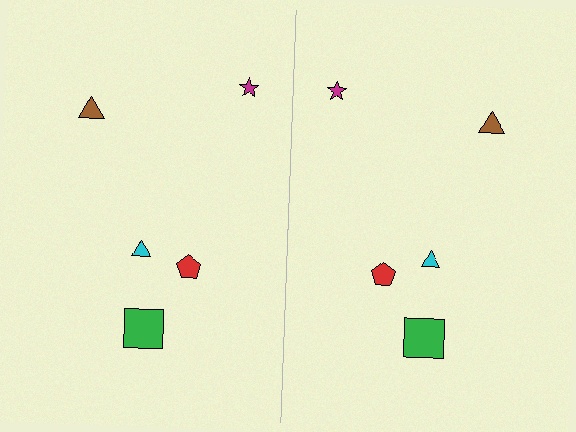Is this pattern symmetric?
Yes, this pattern has bilateral (reflection) symmetry.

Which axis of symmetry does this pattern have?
The pattern has a vertical axis of symmetry running through the center of the image.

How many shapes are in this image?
There are 10 shapes in this image.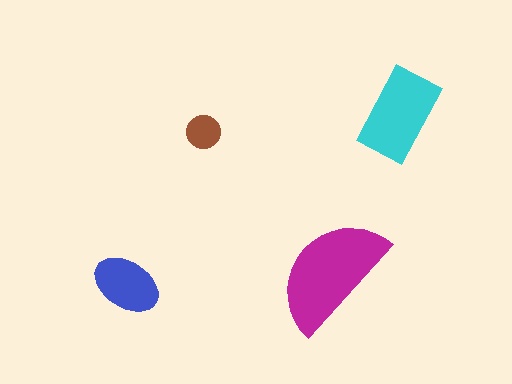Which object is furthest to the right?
The cyan rectangle is rightmost.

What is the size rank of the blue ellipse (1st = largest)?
3rd.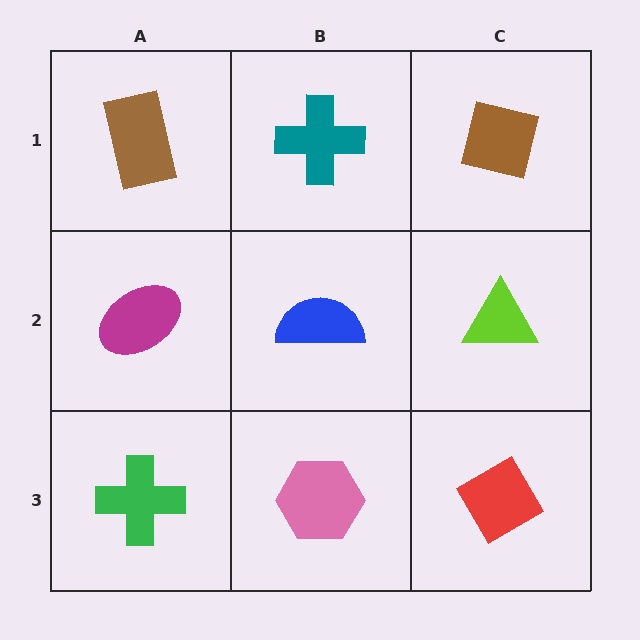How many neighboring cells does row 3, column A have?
2.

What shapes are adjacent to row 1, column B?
A blue semicircle (row 2, column B), a brown rectangle (row 1, column A), a brown square (row 1, column C).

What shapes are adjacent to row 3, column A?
A magenta ellipse (row 2, column A), a pink hexagon (row 3, column B).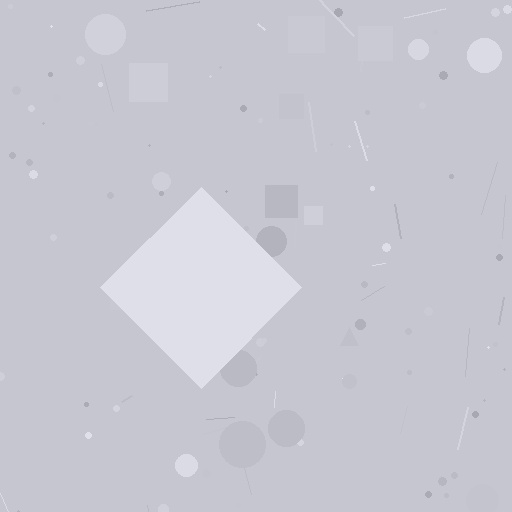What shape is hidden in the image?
A diamond is hidden in the image.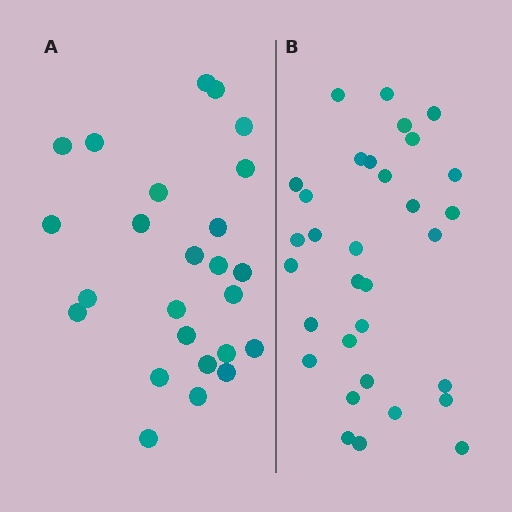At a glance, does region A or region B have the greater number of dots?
Region B (the right region) has more dots.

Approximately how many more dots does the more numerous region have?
Region B has roughly 8 or so more dots than region A.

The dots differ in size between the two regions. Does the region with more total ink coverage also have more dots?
No. Region A has more total ink coverage because its dots are larger, but region B actually contains more individual dots. Total area can be misleading — the number of items is what matters here.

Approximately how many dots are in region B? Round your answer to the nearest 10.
About 30 dots. (The exact count is 32, which rounds to 30.)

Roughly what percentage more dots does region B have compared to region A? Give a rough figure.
About 30% more.